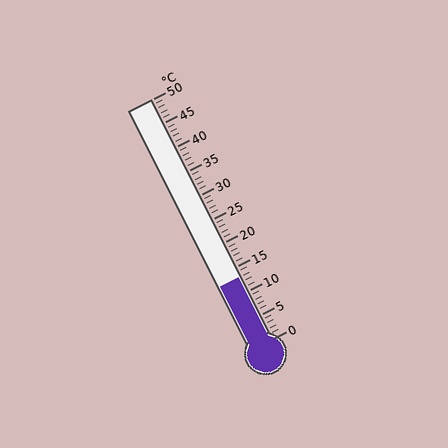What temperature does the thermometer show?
The thermometer shows approximately 13°C.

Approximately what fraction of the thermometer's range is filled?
The thermometer is filled to approximately 25% of its range.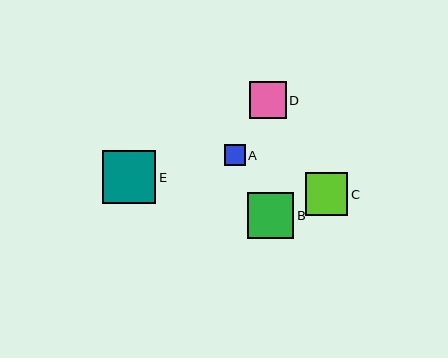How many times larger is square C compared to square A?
Square C is approximately 2.1 times the size of square A.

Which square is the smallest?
Square A is the smallest with a size of approximately 20 pixels.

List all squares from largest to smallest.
From largest to smallest: E, B, C, D, A.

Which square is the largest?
Square E is the largest with a size of approximately 53 pixels.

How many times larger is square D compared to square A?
Square D is approximately 1.8 times the size of square A.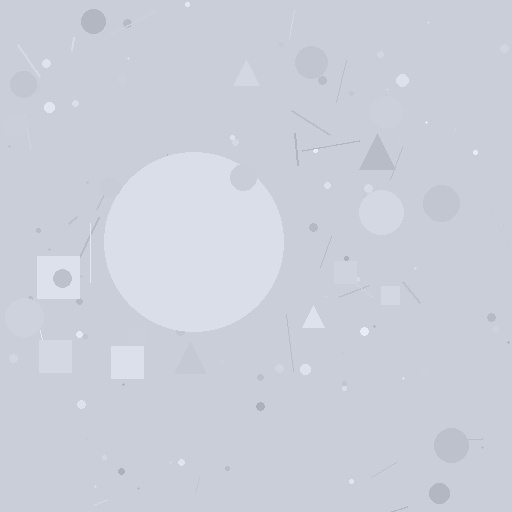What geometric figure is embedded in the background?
A circle is embedded in the background.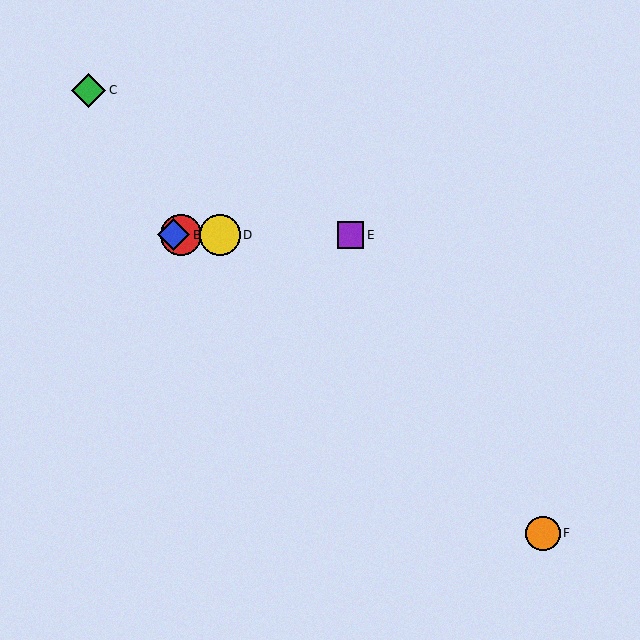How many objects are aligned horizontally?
4 objects (A, B, D, E) are aligned horizontally.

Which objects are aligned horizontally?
Objects A, B, D, E are aligned horizontally.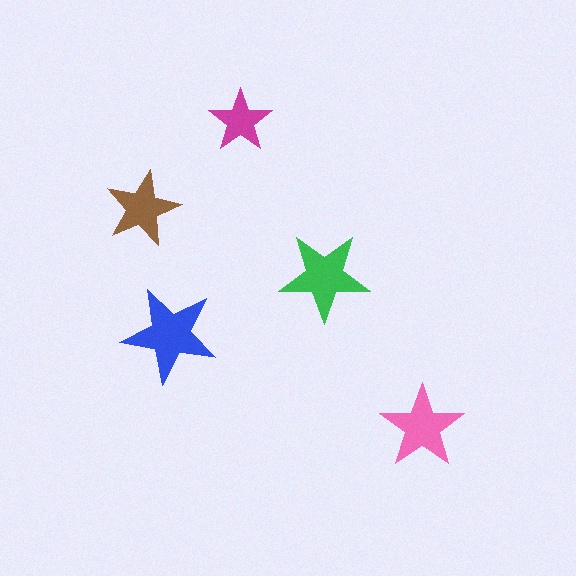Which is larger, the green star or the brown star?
The green one.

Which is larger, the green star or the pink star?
The green one.